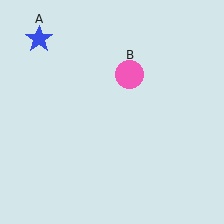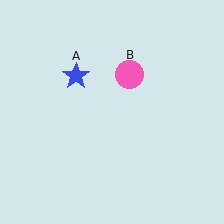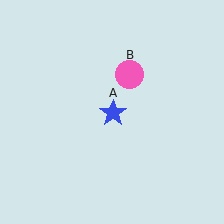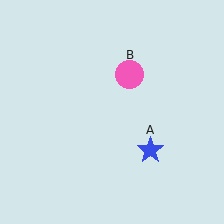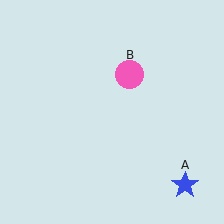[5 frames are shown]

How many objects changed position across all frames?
1 object changed position: blue star (object A).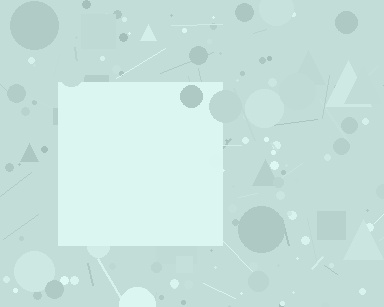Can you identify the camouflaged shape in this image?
The camouflaged shape is a square.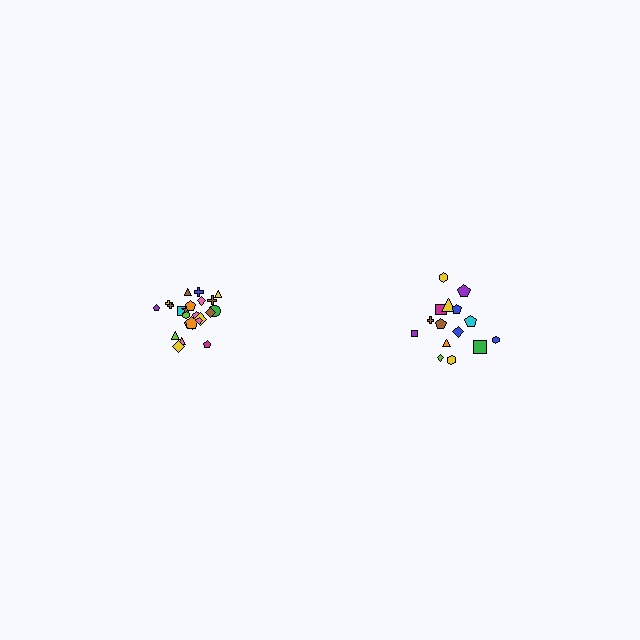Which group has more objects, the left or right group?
The left group.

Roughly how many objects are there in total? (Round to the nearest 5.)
Roughly 40 objects in total.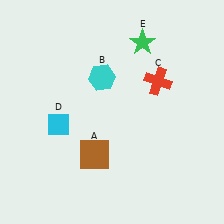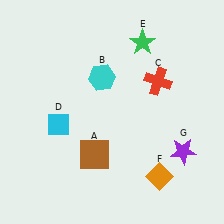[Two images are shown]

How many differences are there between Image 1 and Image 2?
There are 2 differences between the two images.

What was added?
An orange diamond (F), a purple star (G) were added in Image 2.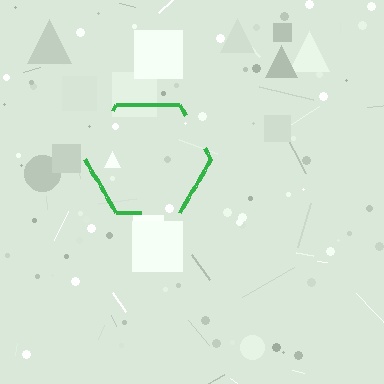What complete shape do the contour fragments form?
The contour fragments form a hexagon.